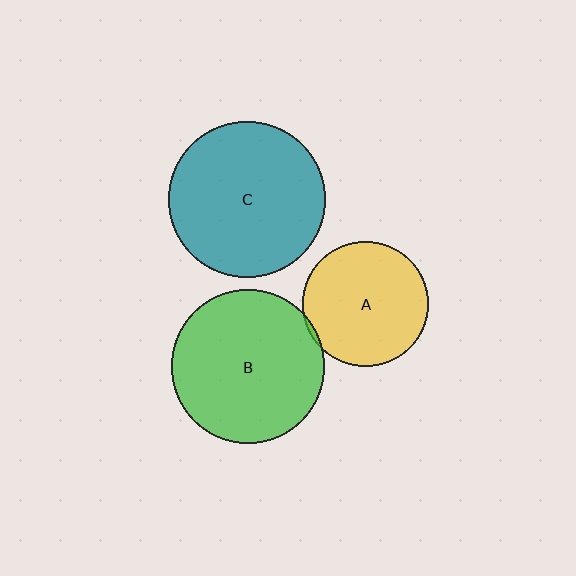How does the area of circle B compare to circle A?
Approximately 1.5 times.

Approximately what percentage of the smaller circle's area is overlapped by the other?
Approximately 5%.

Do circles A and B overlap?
Yes.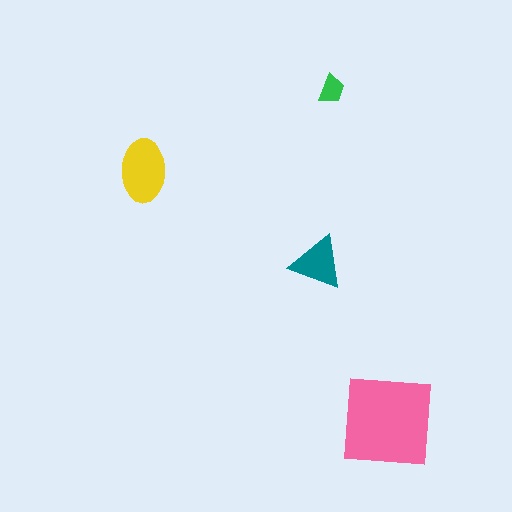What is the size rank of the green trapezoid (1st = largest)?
4th.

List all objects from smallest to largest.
The green trapezoid, the teal triangle, the yellow ellipse, the pink square.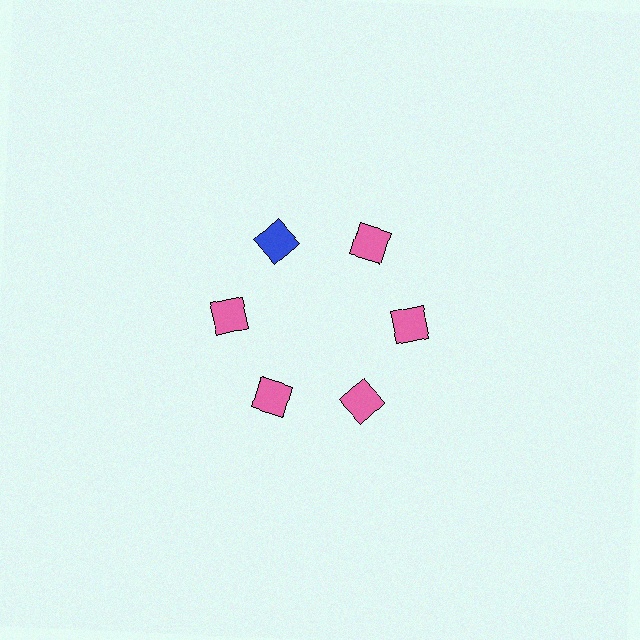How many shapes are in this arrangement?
There are 6 shapes arranged in a ring pattern.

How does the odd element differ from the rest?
It has a different color: blue instead of pink.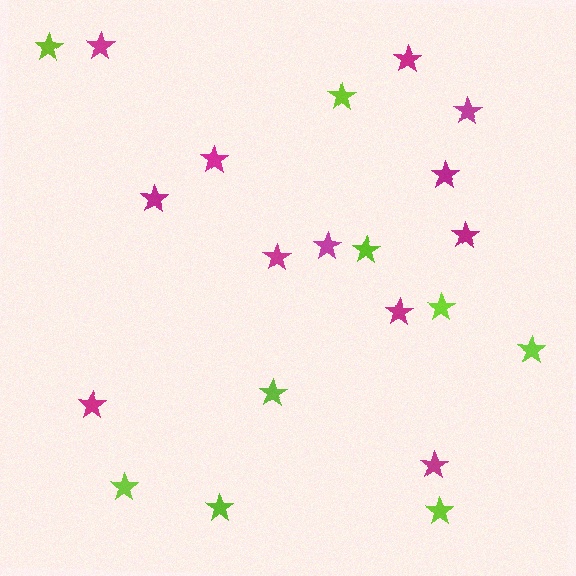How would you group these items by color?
There are 2 groups: one group of magenta stars (12) and one group of lime stars (9).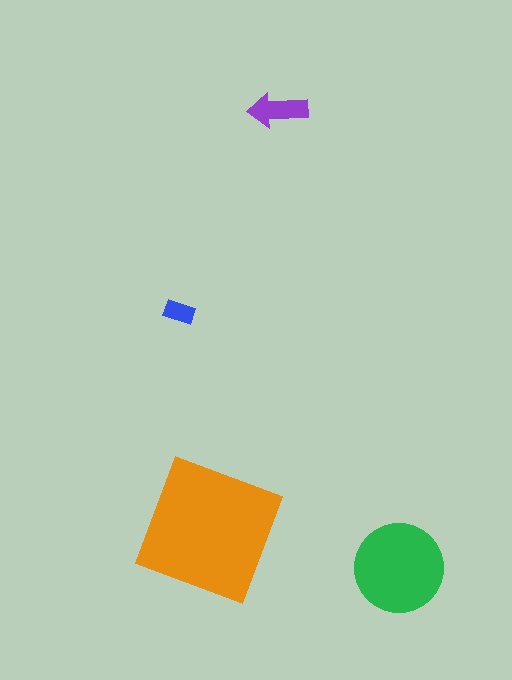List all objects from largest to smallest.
The orange square, the green circle, the purple arrow, the blue rectangle.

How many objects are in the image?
There are 4 objects in the image.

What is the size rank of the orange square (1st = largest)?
1st.